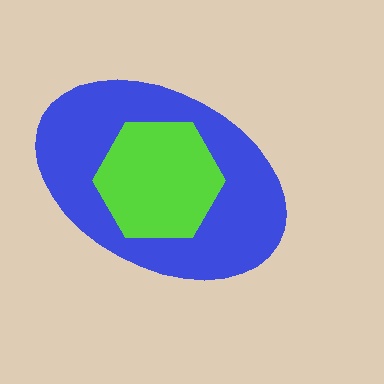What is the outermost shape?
The blue ellipse.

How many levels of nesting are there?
2.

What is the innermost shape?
The lime hexagon.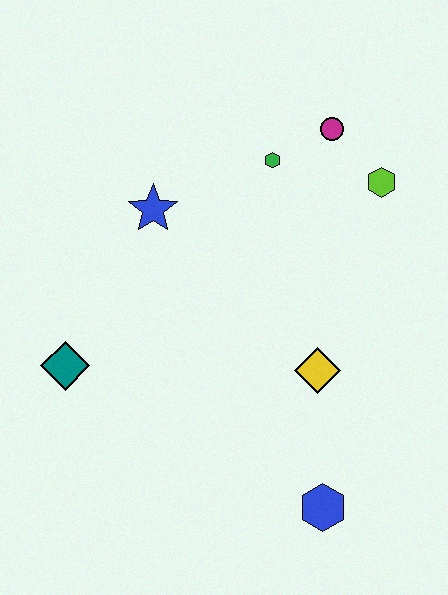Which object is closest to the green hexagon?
The magenta circle is closest to the green hexagon.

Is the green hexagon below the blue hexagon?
No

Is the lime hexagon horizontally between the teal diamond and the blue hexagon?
No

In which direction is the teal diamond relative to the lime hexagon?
The teal diamond is to the left of the lime hexagon.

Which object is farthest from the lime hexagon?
The teal diamond is farthest from the lime hexagon.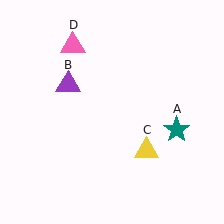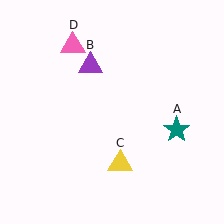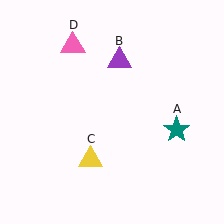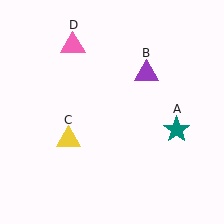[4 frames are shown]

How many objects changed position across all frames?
2 objects changed position: purple triangle (object B), yellow triangle (object C).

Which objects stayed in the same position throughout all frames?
Teal star (object A) and pink triangle (object D) remained stationary.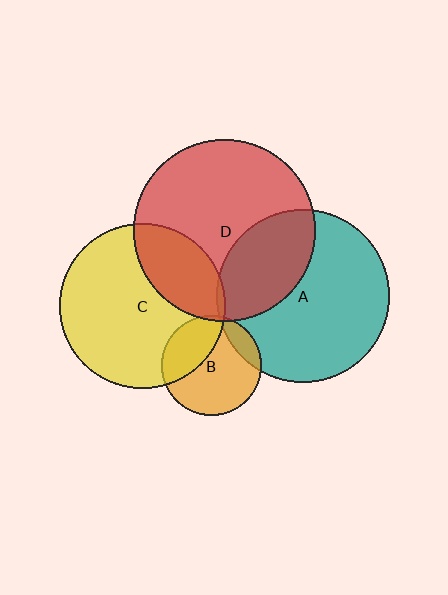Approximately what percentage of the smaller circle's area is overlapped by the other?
Approximately 5%.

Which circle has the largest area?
Circle D (red).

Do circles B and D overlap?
Yes.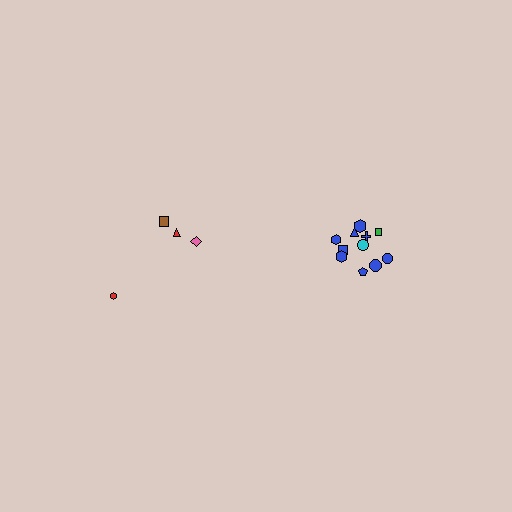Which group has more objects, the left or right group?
The right group.